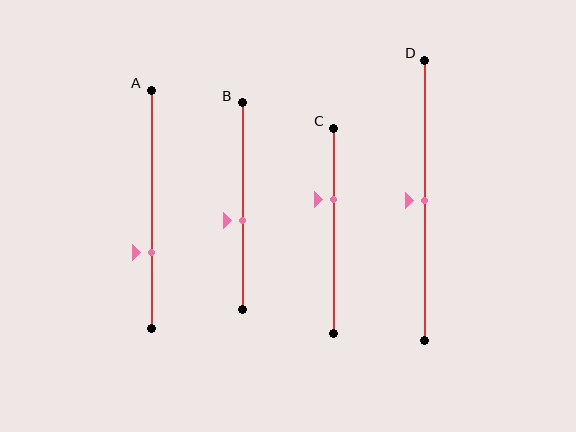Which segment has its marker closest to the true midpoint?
Segment D has its marker closest to the true midpoint.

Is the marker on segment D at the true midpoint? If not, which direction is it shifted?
Yes, the marker on segment D is at the true midpoint.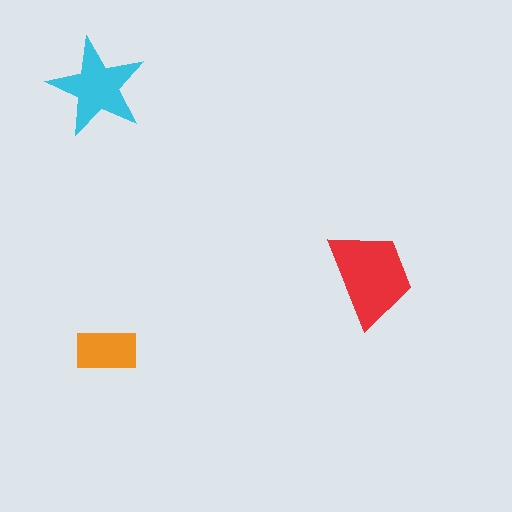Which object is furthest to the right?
The red trapezoid is rightmost.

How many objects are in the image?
There are 3 objects in the image.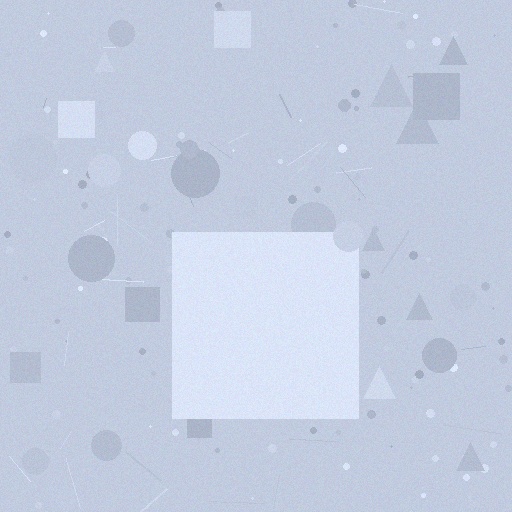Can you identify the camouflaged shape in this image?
The camouflaged shape is a square.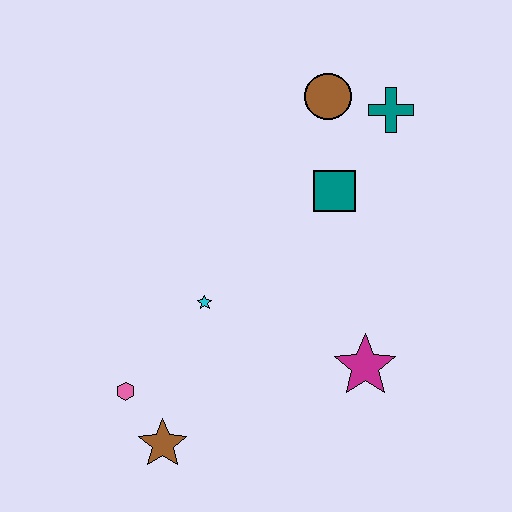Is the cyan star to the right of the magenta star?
No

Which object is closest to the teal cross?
The brown circle is closest to the teal cross.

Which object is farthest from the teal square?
The brown star is farthest from the teal square.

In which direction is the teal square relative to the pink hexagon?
The teal square is to the right of the pink hexagon.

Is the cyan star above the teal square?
No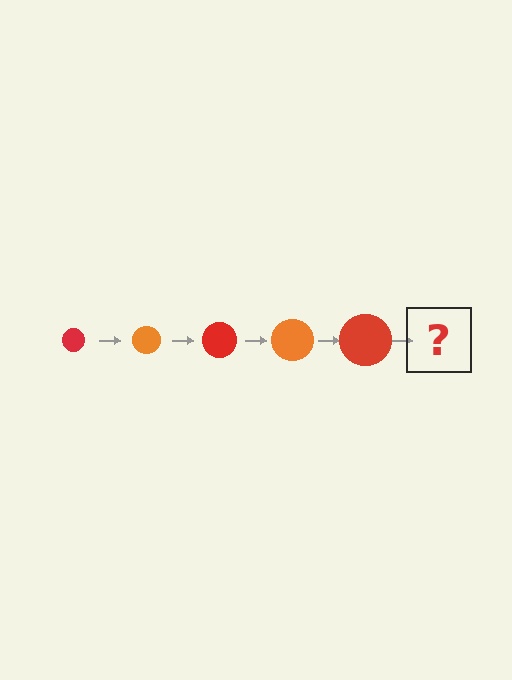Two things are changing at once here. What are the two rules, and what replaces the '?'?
The two rules are that the circle grows larger each step and the color cycles through red and orange. The '?' should be an orange circle, larger than the previous one.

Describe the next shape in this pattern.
It should be an orange circle, larger than the previous one.